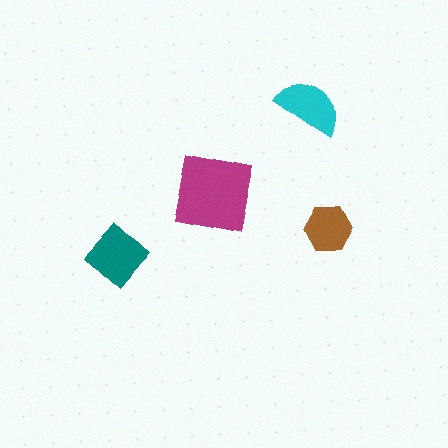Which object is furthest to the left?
The teal diamond is leftmost.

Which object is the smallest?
The brown hexagon.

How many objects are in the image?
There are 4 objects in the image.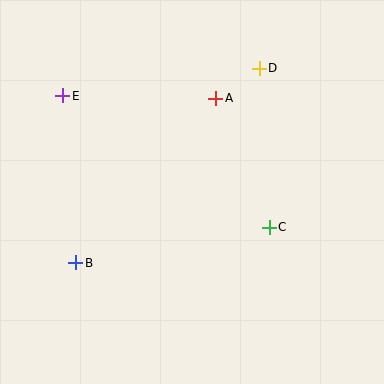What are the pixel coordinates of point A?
Point A is at (216, 98).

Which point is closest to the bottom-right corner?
Point C is closest to the bottom-right corner.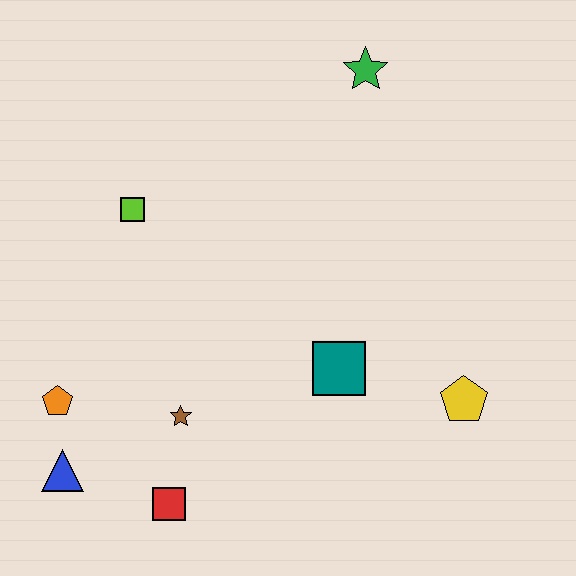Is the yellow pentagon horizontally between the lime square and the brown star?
No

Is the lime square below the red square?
No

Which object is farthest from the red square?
The green star is farthest from the red square.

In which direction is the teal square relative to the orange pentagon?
The teal square is to the right of the orange pentagon.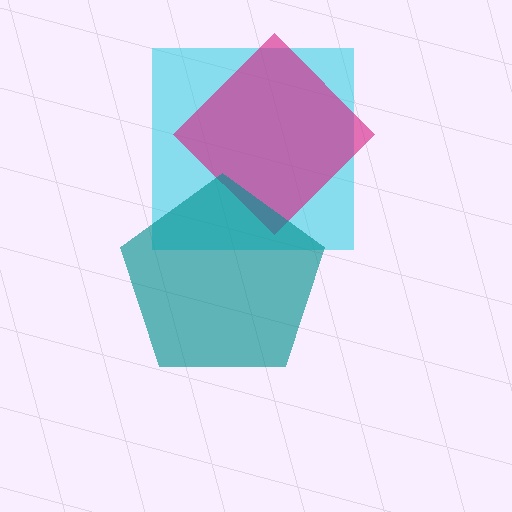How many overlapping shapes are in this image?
There are 3 overlapping shapes in the image.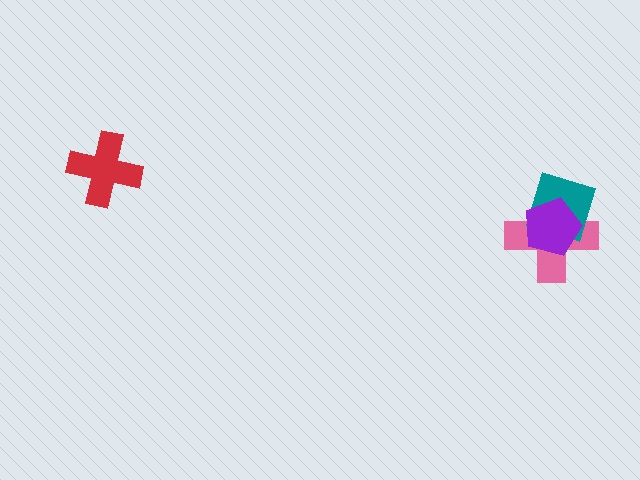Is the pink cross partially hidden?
Yes, it is partially covered by another shape.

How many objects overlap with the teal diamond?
2 objects overlap with the teal diamond.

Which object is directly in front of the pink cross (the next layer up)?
The teal diamond is directly in front of the pink cross.